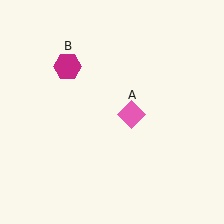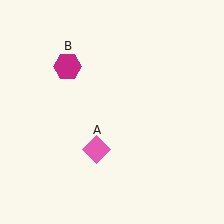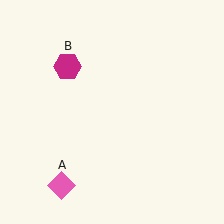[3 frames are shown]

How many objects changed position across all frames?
1 object changed position: pink diamond (object A).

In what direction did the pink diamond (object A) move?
The pink diamond (object A) moved down and to the left.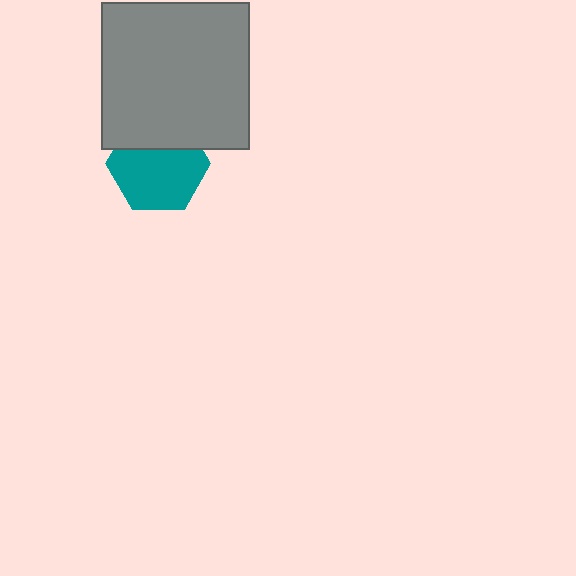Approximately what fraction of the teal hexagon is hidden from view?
Roughly 31% of the teal hexagon is hidden behind the gray square.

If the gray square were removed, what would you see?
You would see the complete teal hexagon.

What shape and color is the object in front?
The object in front is a gray square.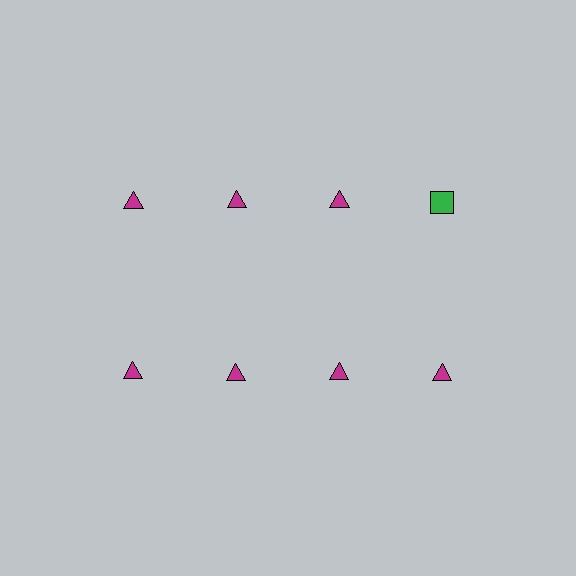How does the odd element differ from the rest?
It differs in both color (green instead of magenta) and shape (square instead of triangle).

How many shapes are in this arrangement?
There are 8 shapes arranged in a grid pattern.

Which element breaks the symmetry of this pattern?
The green square in the top row, second from right column breaks the symmetry. All other shapes are magenta triangles.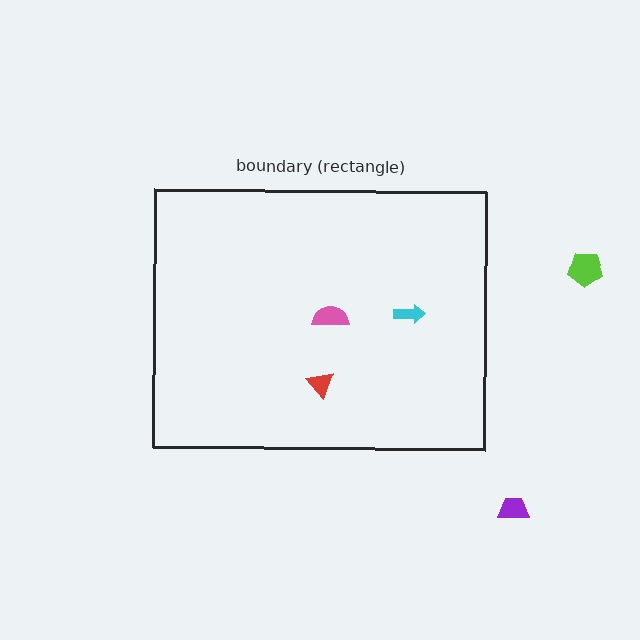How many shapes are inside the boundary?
3 inside, 2 outside.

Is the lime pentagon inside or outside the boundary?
Outside.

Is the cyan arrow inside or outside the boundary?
Inside.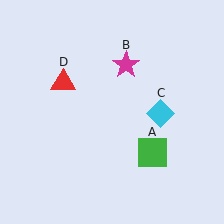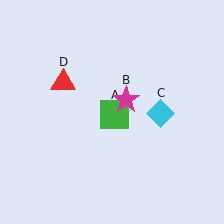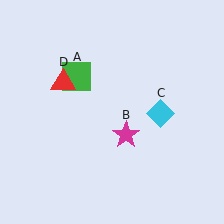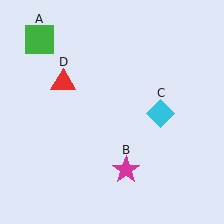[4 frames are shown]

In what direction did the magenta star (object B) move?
The magenta star (object B) moved down.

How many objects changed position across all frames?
2 objects changed position: green square (object A), magenta star (object B).